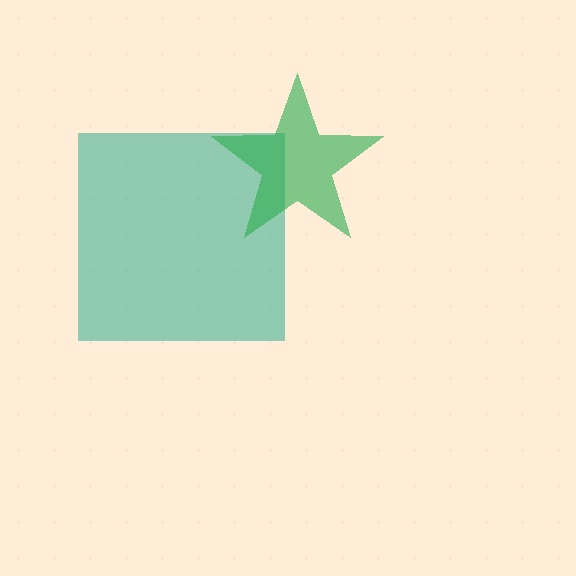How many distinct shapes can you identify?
There are 2 distinct shapes: a teal square, a green star.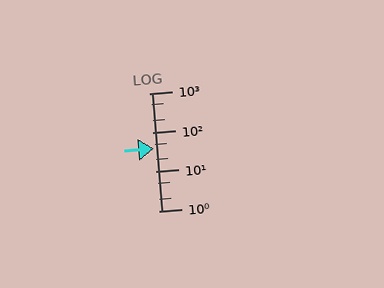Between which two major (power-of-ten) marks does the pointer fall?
The pointer is between 10 and 100.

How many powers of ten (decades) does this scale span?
The scale spans 3 decades, from 1 to 1000.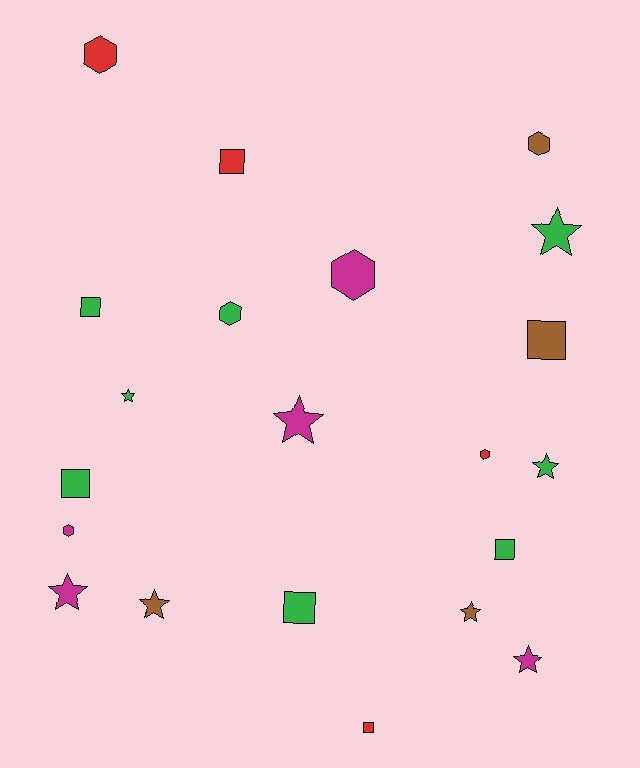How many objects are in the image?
There are 21 objects.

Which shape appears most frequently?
Star, with 8 objects.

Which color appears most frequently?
Green, with 8 objects.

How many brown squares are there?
There is 1 brown square.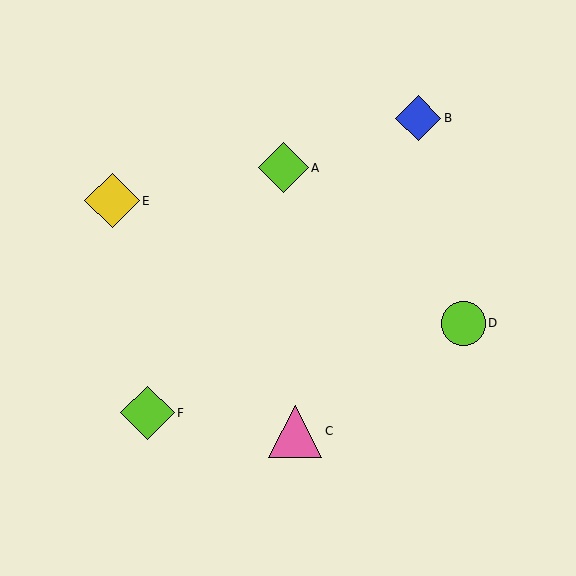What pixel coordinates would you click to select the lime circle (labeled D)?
Click at (463, 323) to select the lime circle D.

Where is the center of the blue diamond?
The center of the blue diamond is at (418, 118).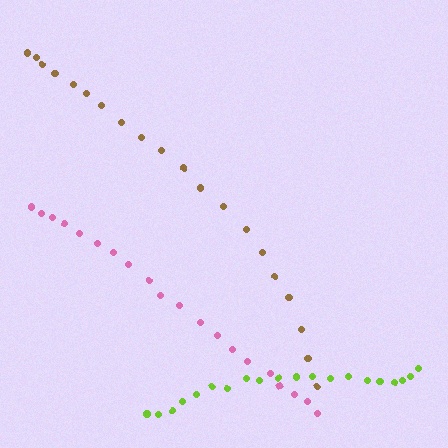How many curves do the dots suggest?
There are 3 distinct paths.